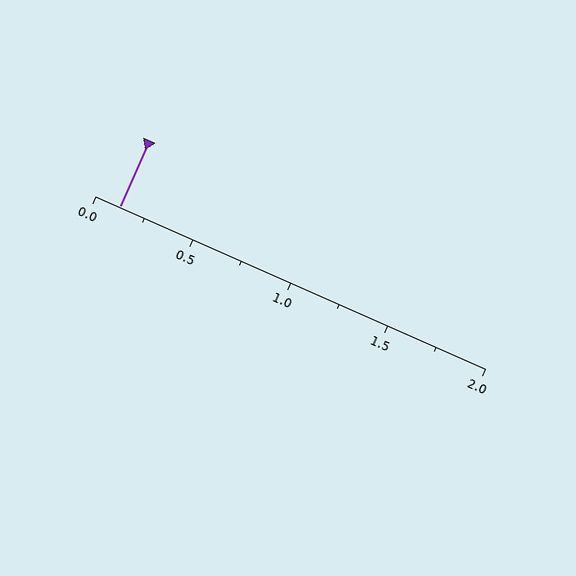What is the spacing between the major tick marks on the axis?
The major ticks are spaced 0.5 apart.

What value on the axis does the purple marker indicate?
The marker indicates approximately 0.12.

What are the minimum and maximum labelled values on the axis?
The axis runs from 0.0 to 2.0.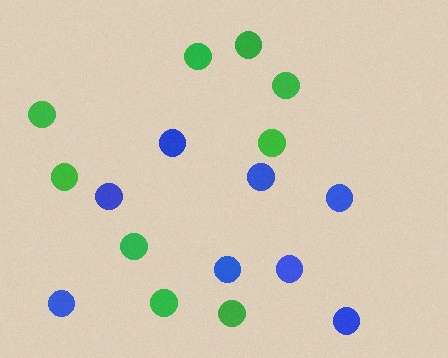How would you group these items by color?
There are 2 groups: one group of green circles (9) and one group of blue circles (8).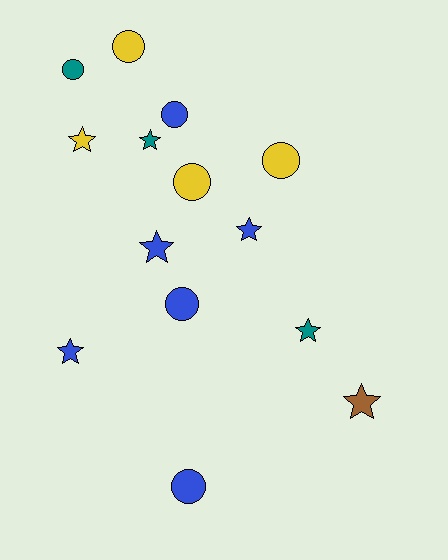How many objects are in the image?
There are 14 objects.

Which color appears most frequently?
Blue, with 6 objects.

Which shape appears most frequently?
Star, with 7 objects.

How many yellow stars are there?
There is 1 yellow star.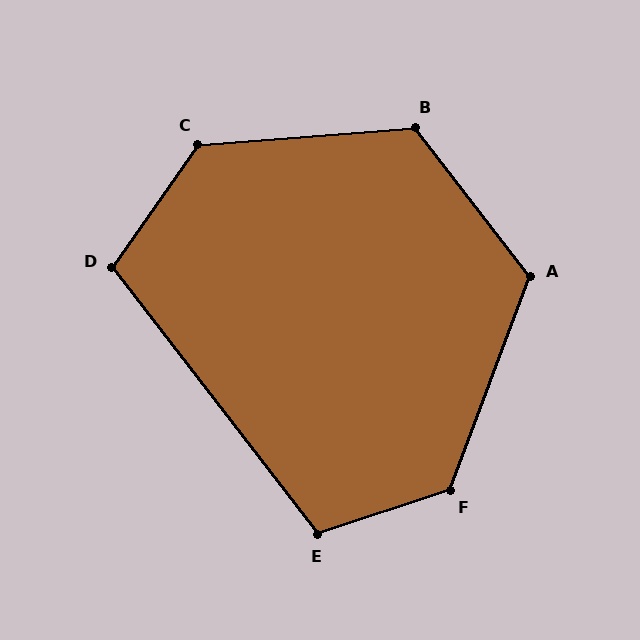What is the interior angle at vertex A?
Approximately 122 degrees (obtuse).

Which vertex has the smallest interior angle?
D, at approximately 108 degrees.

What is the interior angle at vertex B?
Approximately 123 degrees (obtuse).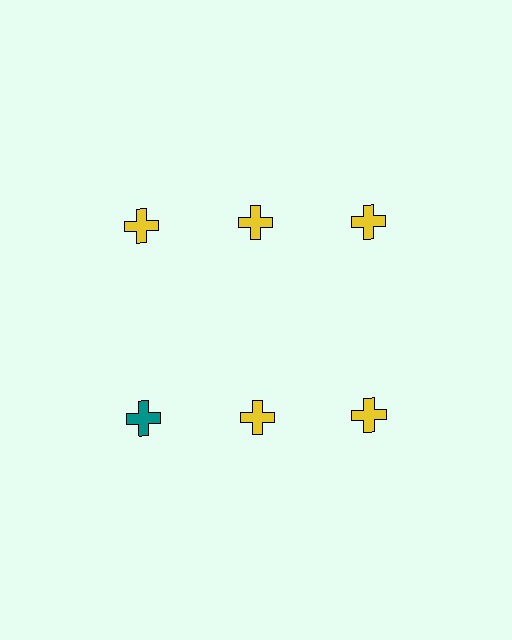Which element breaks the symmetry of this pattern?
The teal cross in the second row, leftmost column breaks the symmetry. All other shapes are yellow crosses.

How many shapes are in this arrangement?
There are 6 shapes arranged in a grid pattern.